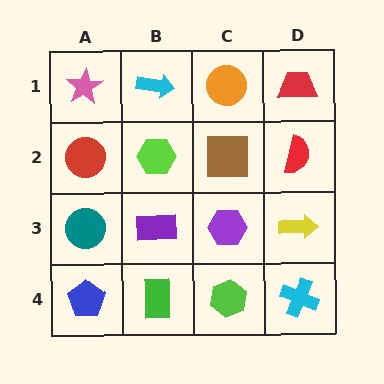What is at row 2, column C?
A brown square.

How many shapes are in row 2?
4 shapes.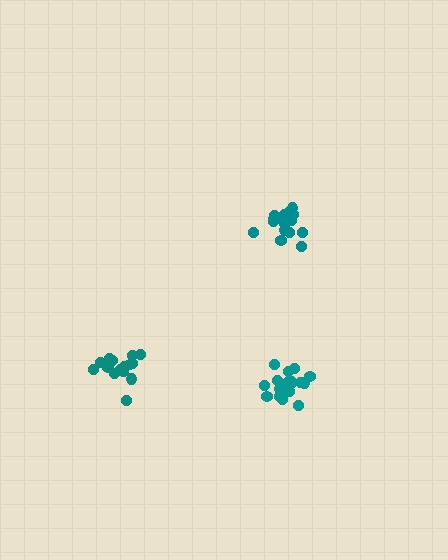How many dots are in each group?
Group 1: 19 dots, Group 2: 18 dots, Group 3: 16 dots (53 total).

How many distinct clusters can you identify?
There are 3 distinct clusters.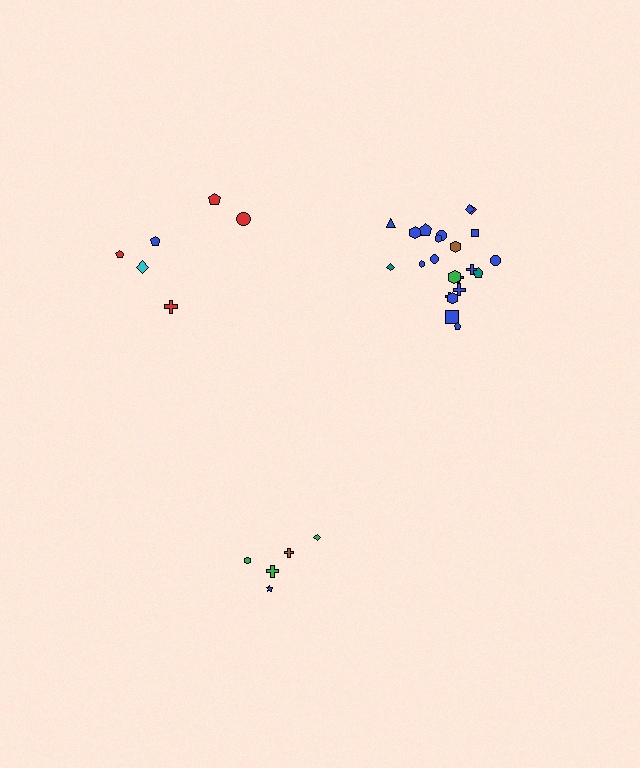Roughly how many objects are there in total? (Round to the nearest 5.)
Roughly 35 objects in total.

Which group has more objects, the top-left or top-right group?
The top-right group.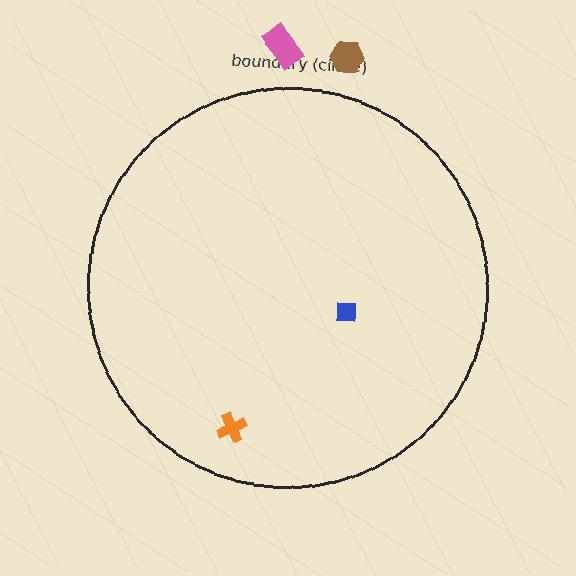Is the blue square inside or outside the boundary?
Inside.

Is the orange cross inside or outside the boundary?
Inside.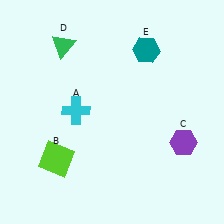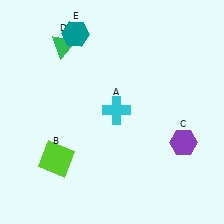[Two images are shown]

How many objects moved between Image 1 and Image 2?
2 objects moved between the two images.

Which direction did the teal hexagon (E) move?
The teal hexagon (E) moved left.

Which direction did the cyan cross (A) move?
The cyan cross (A) moved right.